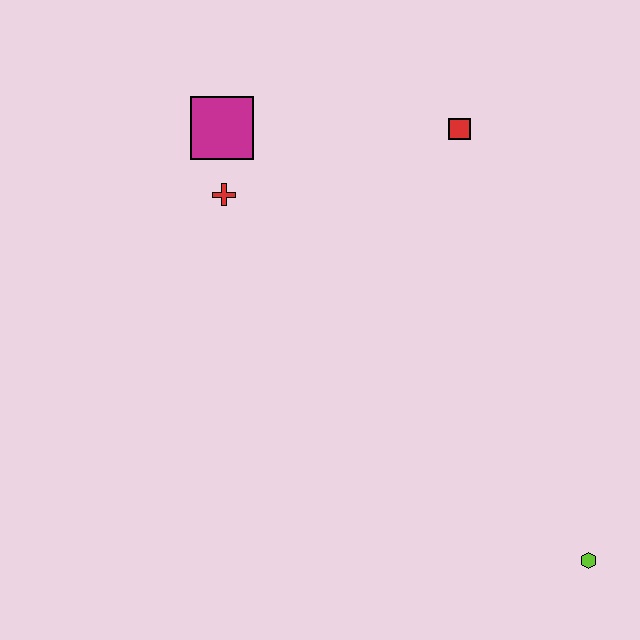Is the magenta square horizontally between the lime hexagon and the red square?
No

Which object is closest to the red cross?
The magenta square is closest to the red cross.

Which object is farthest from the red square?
The lime hexagon is farthest from the red square.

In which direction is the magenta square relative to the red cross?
The magenta square is above the red cross.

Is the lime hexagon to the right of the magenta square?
Yes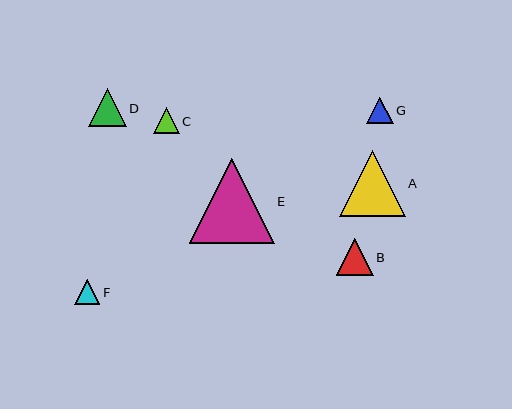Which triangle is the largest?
Triangle E is the largest with a size of approximately 85 pixels.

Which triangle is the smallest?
Triangle F is the smallest with a size of approximately 25 pixels.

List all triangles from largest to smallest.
From largest to smallest: E, A, D, B, G, C, F.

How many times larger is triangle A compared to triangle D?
Triangle A is approximately 1.7 times the size of triangle D.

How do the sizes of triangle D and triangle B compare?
Triangle D and triangle B are approximately the same size.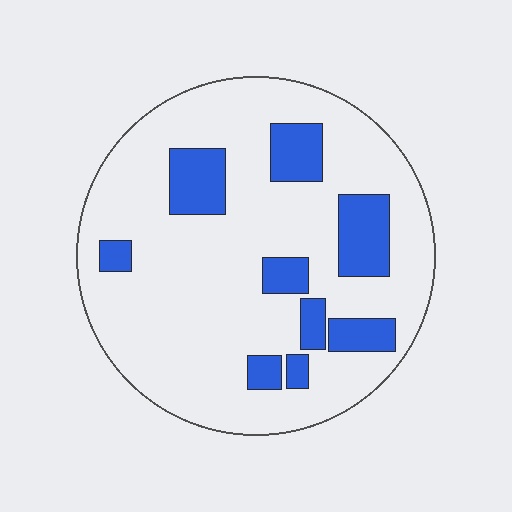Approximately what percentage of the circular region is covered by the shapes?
Approximately 20%.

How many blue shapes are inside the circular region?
9.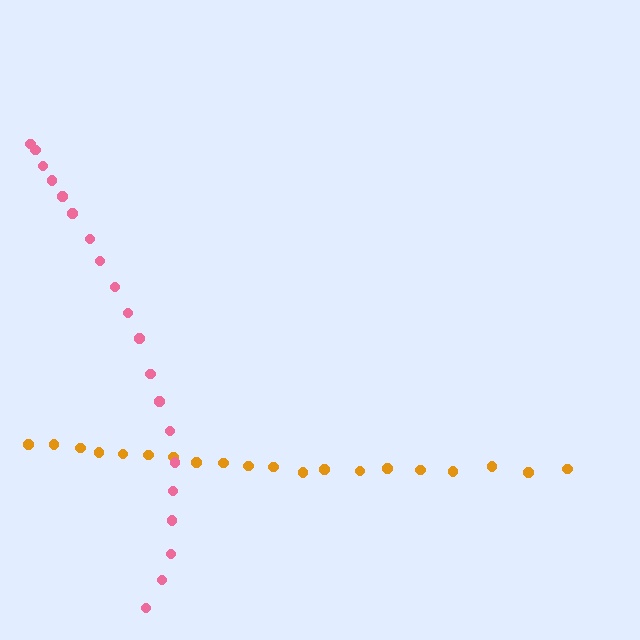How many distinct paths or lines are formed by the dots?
There are 2 distinct paths.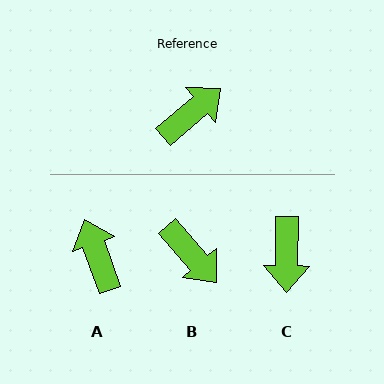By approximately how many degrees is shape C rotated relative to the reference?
Approximately 131 degrees clockwise.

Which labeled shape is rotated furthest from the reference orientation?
C, about 131 degrees away.